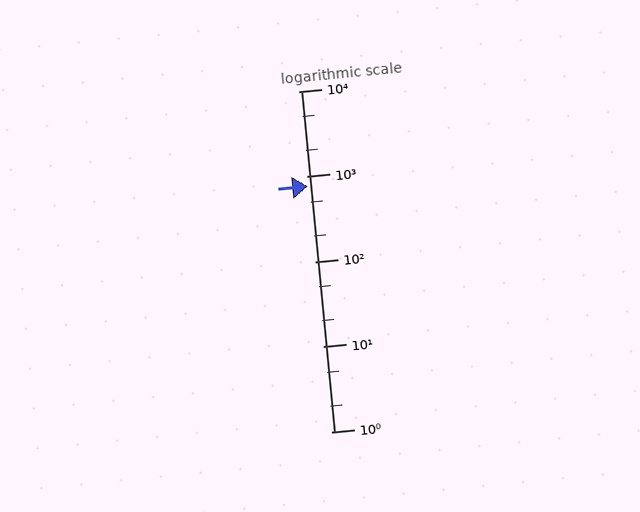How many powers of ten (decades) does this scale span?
The scale spans 4 decades, from 1 to 10000.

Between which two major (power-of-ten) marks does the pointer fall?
The pointer is between 100 and 1000.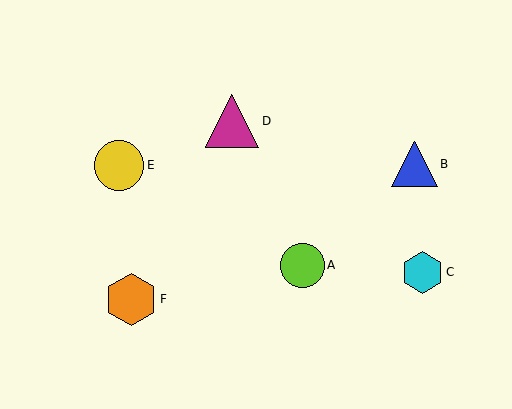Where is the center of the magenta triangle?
The center of the magenta triangle is at (232, 121).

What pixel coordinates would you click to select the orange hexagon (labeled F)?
Click at (131, 299) to select the orange hexagon F.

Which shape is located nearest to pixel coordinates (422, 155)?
The blue triangle (labeled B) at (415, 164) is nearest to that location.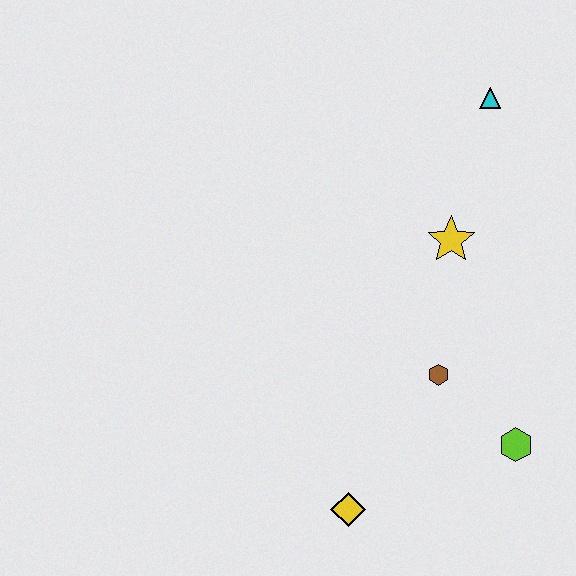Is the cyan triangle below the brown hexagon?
No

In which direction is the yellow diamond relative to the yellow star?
The yellow diamond is below the yellow star.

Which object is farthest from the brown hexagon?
The cyan triangle is farthest from the brown hexagon.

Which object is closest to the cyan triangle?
The yellow star is closest to the cyan triangle.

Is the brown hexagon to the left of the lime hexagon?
Yes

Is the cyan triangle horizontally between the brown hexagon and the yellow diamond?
No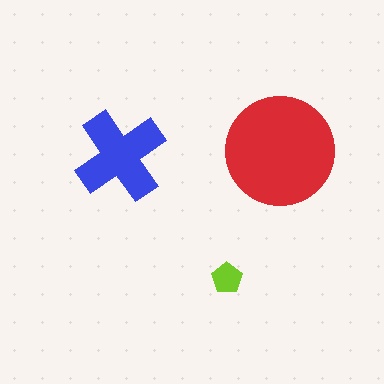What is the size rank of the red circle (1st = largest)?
1st.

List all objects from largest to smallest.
The red circle, the blue cross, the lime pentagon.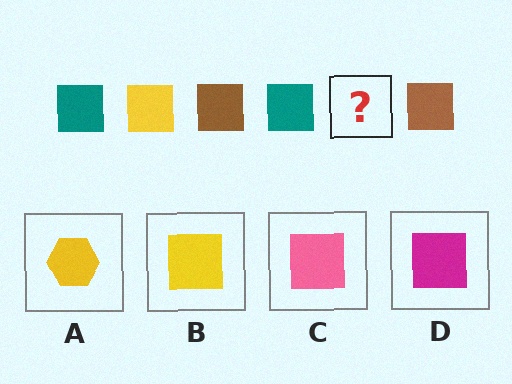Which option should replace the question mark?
Option B.